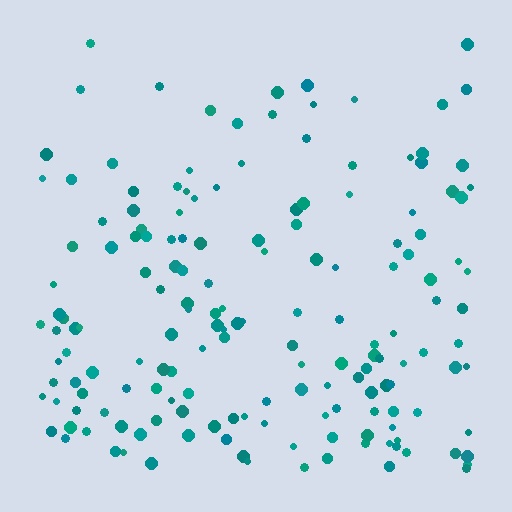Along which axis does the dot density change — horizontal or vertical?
Vertical.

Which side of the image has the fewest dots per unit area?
The top.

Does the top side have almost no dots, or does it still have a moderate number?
Still a moderate number, just noticeably fewer than the bottom.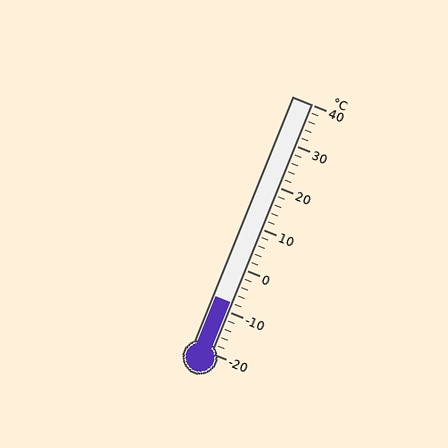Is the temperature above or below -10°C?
The temperature is above -10°C.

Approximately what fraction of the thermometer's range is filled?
The thermometer is filled to approximately 20% of its range.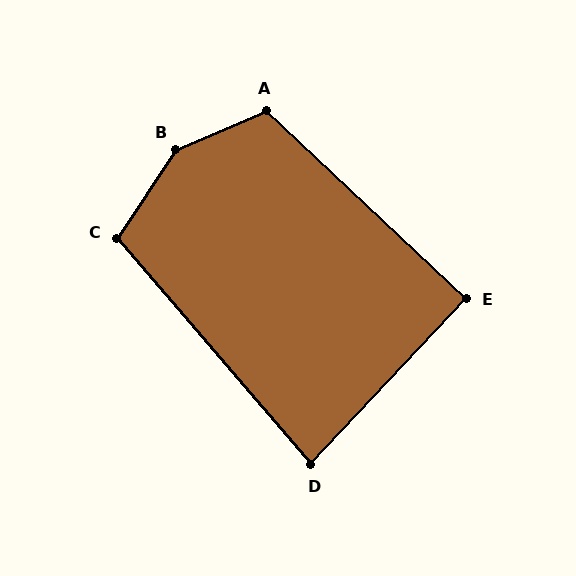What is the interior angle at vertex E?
Approximately 90 degrees (approximately right).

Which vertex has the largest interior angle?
B, at approximately 146 degrees.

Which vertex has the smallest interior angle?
D, at approximately 84 degrees.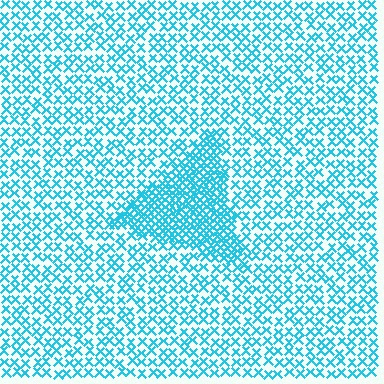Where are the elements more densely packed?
The elements are more densely packed inside the triangle boundary.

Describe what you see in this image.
The image contains small cyan elements arranged at two different densities. A triangle-shaped region is visible where the elements are more densely packed than the surrounding area.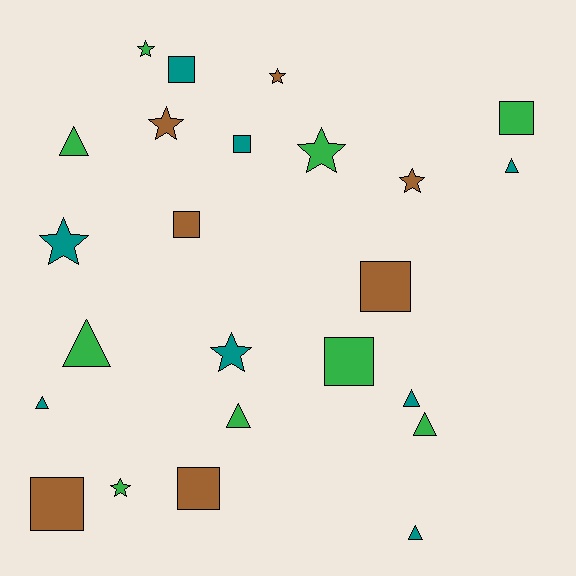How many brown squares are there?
There are 4 brown squares.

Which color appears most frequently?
Green, with 9 objects.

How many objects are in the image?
There are 24 objects.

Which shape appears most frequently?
Star, with 8 objects.